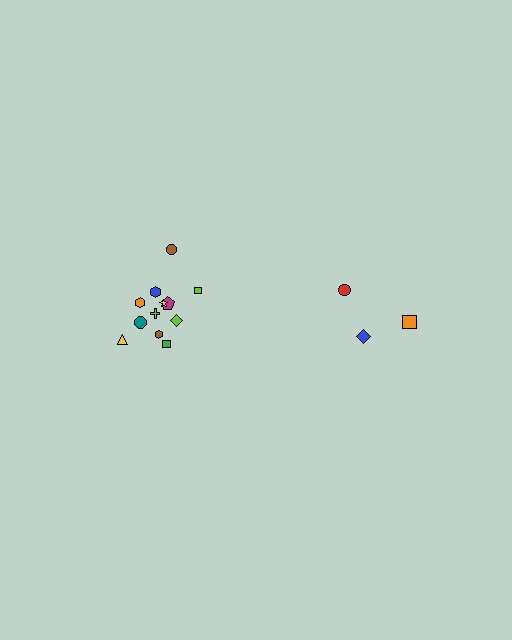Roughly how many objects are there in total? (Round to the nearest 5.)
Roughly 15 objects in total.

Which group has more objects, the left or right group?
The left group.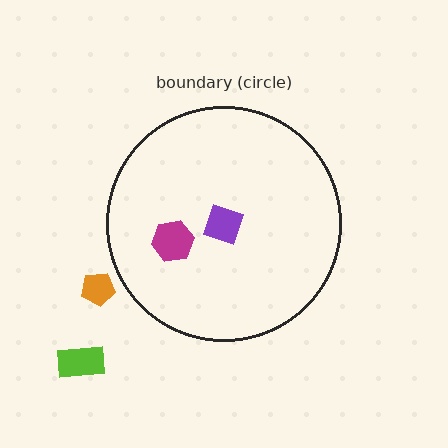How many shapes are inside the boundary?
2 inside, 2 outside.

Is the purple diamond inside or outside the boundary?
Inside.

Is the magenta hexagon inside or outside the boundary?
Inside.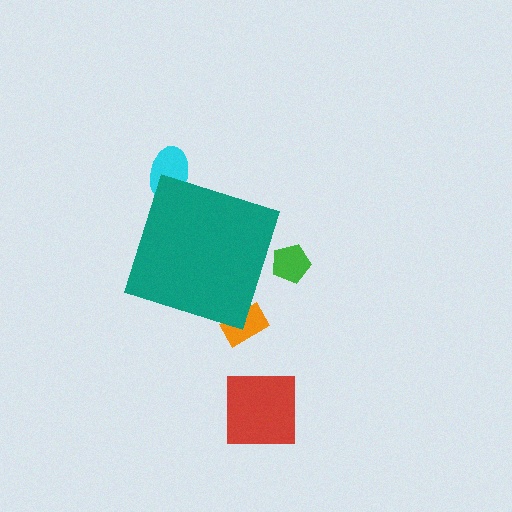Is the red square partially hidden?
No, the red square is fully visible.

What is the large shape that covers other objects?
A teal diamond.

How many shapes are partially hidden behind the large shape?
3 shapes are partially hidden.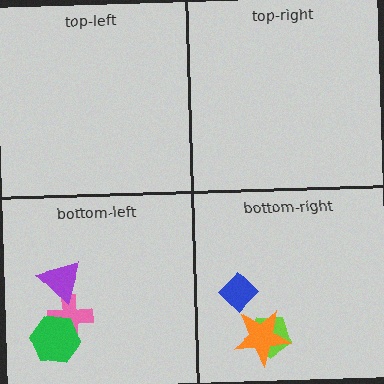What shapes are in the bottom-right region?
The blue diamond, the lime pentagon, the orange star.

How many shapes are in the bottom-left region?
3.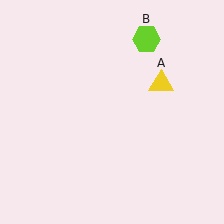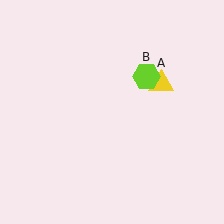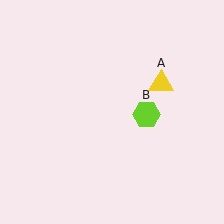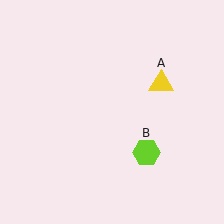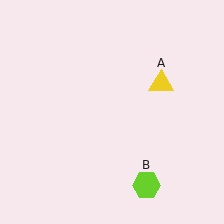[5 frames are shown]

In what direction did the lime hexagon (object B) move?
The lime hexagon (object B) moved down.